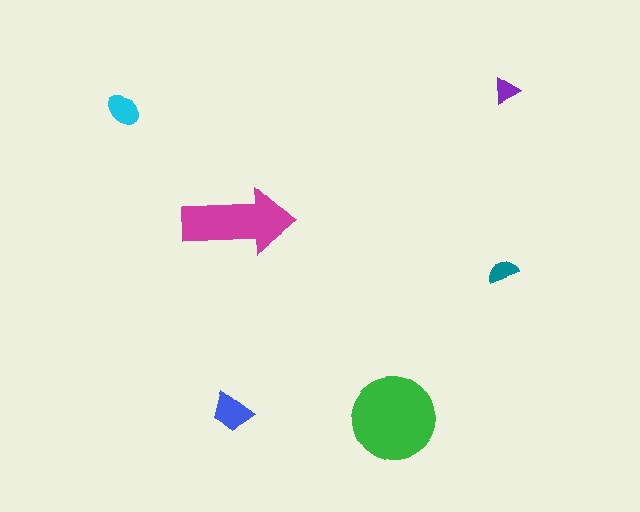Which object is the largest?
The green circle.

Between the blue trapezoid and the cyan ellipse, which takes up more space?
The blue trapezoid.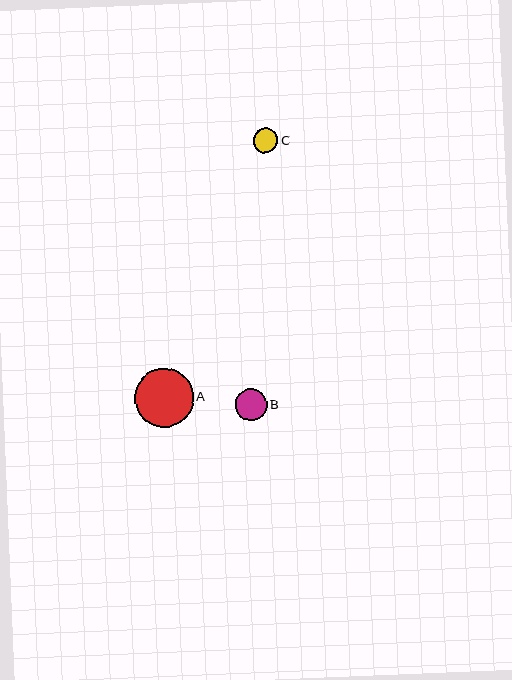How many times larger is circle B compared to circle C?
Circle B is approximately 1.3 times the size of circle C.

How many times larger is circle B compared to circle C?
Circle B is approximately 1.3 times the size of circle C.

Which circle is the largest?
Circle A is the largest with a size of approximately 59 pixels.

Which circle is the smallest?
Circle C is the smallest with a size of approximately 24 pixels.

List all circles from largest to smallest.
From largest to smallest: A, B, C.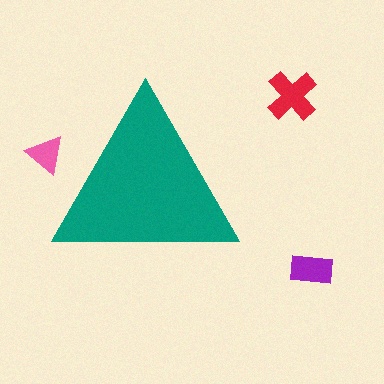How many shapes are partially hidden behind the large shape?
1 shape is partially hidden.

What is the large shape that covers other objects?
A teal triangle.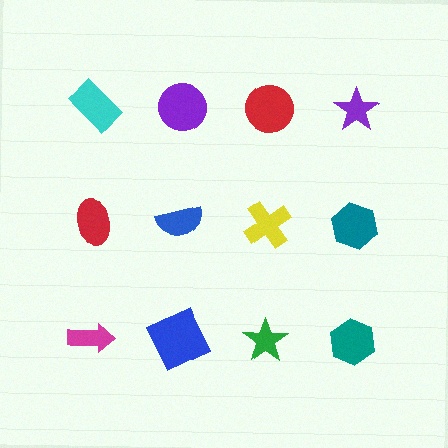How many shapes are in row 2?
4 shapes.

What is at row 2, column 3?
A yellow cross.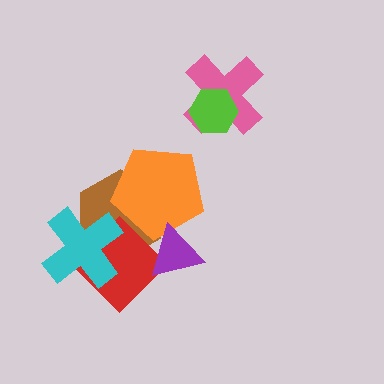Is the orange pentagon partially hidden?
Yes, it is partially covered by another shape.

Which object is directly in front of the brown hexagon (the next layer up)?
The red diamond is directly in front of the brown hexagon.